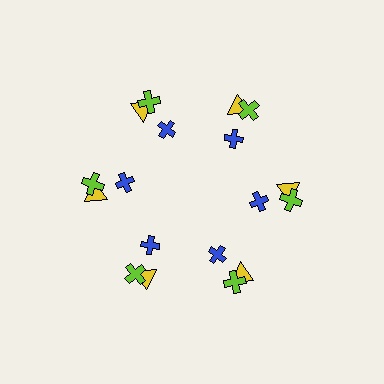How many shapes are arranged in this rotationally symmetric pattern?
There are 18 shapes, arranged in 6 groups of 3.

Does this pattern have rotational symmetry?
Yes, this pattern has 6-fold rotational symmetry. It looks the same after rotating 60 degrees around the center.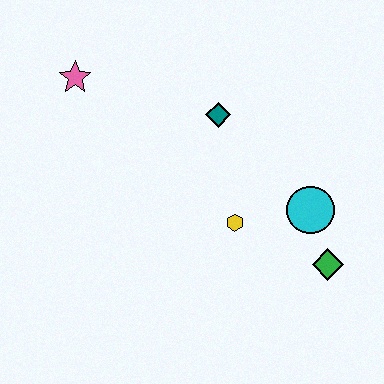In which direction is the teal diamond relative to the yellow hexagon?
The teal diamond is above the yellow hexagon.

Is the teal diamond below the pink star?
Yes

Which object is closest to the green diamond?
The cyan circle is closest to the green diamond.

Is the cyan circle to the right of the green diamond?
No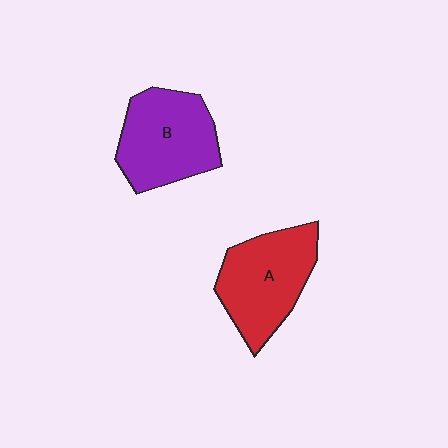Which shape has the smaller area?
Shape B (purple).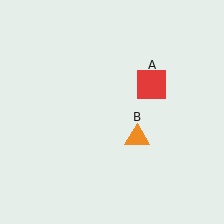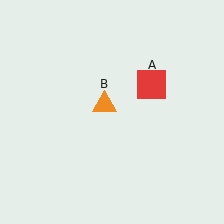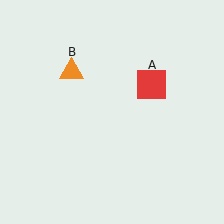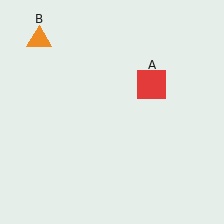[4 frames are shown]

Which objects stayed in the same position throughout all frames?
Red square (object A) remained stationary.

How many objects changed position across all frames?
1 object changed position: orange triangle (object B).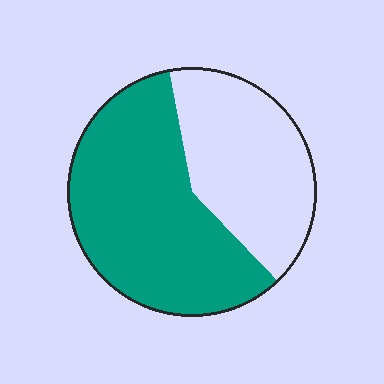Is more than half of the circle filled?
Yes.